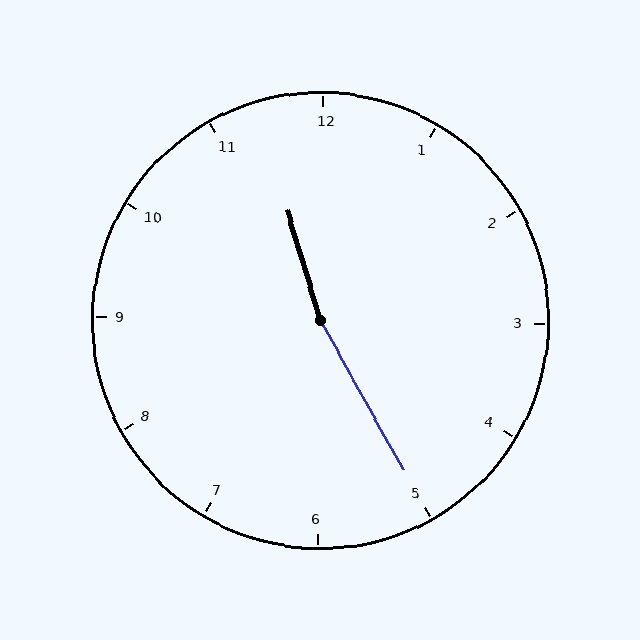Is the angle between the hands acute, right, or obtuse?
It is obtuse.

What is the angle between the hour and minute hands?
Approximately 168 degrees.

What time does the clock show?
11:25.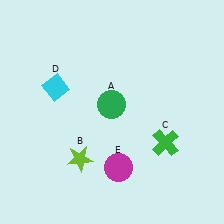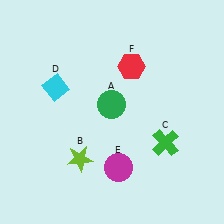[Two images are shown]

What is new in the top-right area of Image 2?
A red hexagon (F) was added in the top-right area of Image 2.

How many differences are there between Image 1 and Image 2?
There is 1 difference between the two images.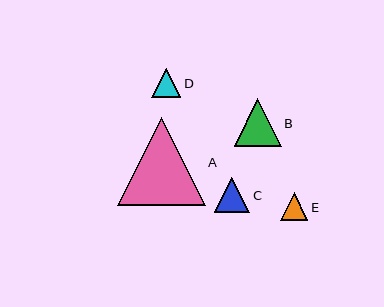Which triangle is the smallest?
Triangle E is the smallest with a size of approximately 28 pixels.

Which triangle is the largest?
Triangle A is the largest with a size of approximately 88 pixels.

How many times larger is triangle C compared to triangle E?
Triangle C is approximately 1.3 times the size of triangle E.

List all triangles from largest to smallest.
From largest to smallest: A, B, C, D, E.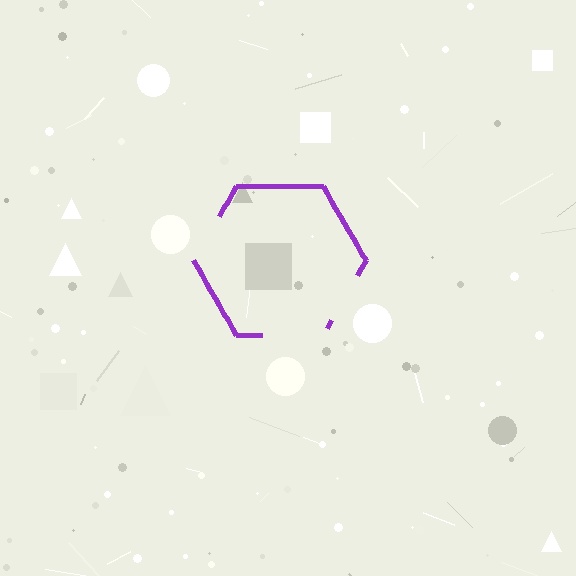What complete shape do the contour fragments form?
The contour fragments form a hexagon.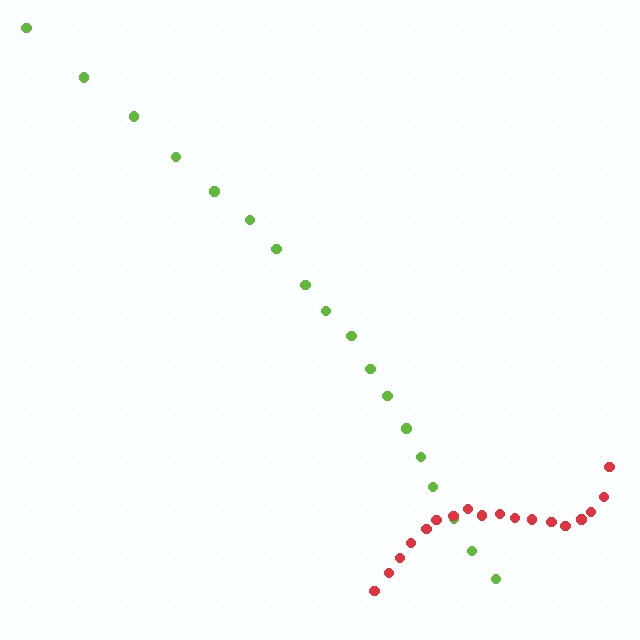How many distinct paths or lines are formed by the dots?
There are 2 distinct paths.